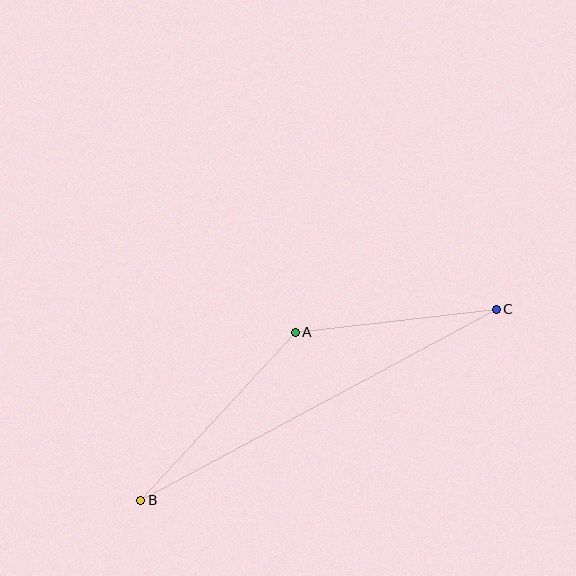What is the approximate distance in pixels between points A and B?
The distance between A and B is approximately 228 pixels.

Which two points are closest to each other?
Points A and C are closest to each other.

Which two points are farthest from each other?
Points B and C are farthest from each other.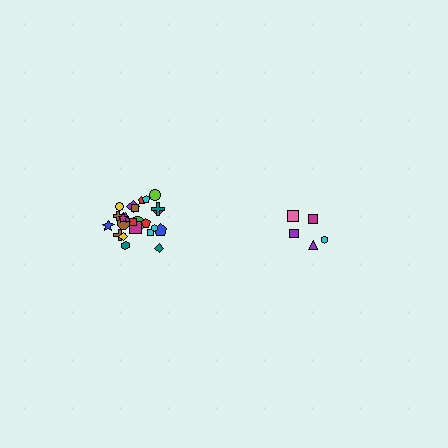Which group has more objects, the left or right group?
The left group.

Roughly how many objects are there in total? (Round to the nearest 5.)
Roughly 30 objects in total.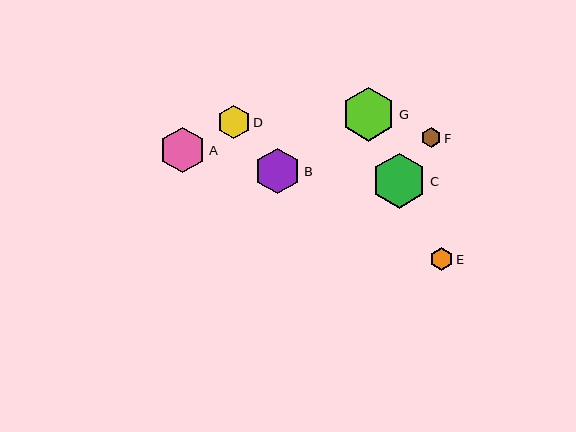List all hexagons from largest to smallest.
From largest to smallest: C, G, B, A, D, E, F.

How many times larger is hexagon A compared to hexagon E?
Hexagon A is approximately 2.0 times the size of hexagon E.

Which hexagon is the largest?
Hexagon C is the largest with a size of approximately 55 pixels.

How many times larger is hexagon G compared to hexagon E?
Hexagon G is approximately 2.3 times the size of hexagon E.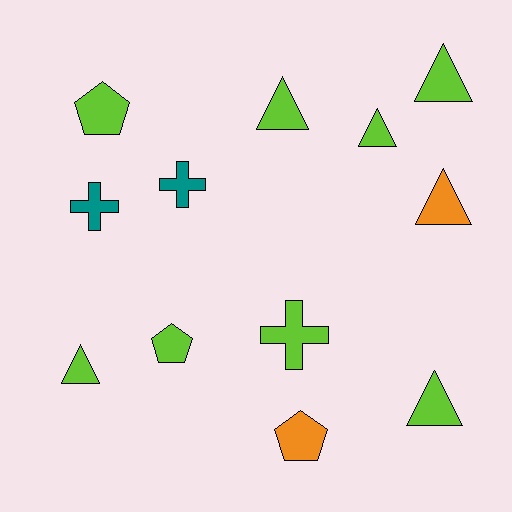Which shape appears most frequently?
Triangle, with 6 objects.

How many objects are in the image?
There are 12 objects.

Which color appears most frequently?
Lime, with 8 objects.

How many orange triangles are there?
There is 1 orange triangle.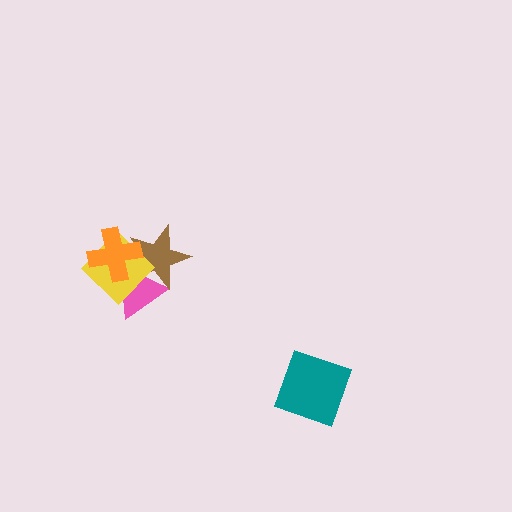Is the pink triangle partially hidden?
Yes, it is partially covered by another shape.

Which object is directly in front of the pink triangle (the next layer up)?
The brown star is directly in front of the pink triangle.